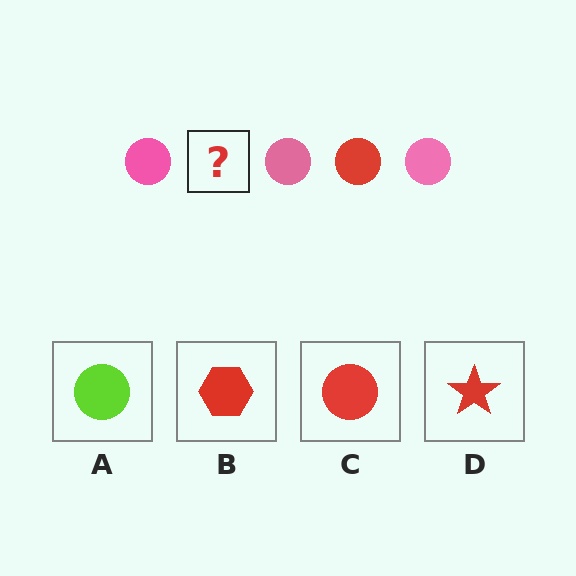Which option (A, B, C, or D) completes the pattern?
C.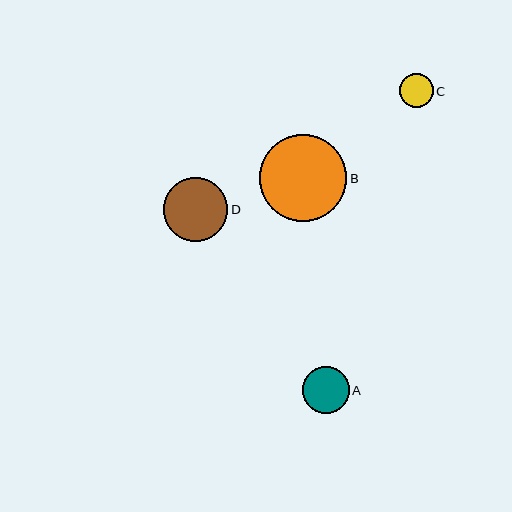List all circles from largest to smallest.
From largest to smallest: B, D, A, C.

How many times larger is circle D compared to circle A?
Circle D is approximately 1.4 times the size of circle A.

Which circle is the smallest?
Circle C is the smallest with a size of approximately 34 pixels.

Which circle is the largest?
Circle B is the largest with a size of approximately 87 pixels.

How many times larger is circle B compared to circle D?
Circle B is approximately 1.4 times the size of circle D.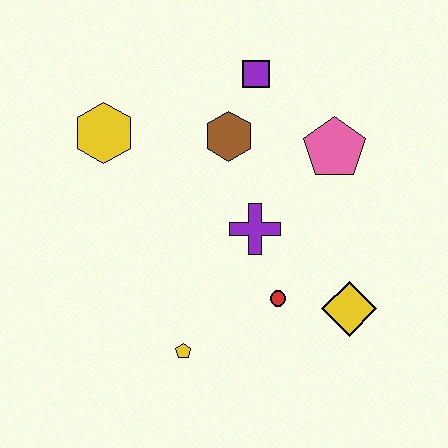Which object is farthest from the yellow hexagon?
The yellow diamond is farthest from the yellow hexagon.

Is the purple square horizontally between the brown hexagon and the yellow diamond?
Yes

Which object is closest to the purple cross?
The red circle is closest to the purple cross.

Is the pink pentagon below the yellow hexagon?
Yes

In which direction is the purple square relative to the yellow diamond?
The purple square is above the yellow diamond.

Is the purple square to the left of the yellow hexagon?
No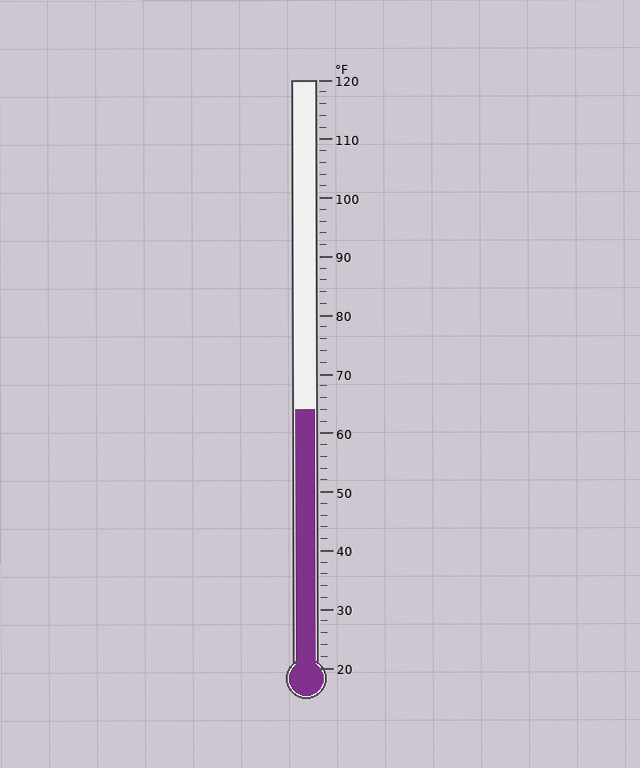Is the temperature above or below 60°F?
The temperature is above 60°F.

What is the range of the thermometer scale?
The thermometer scale ranges from 20°F to 120°F.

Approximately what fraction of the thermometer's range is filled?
The thermometer is filled to approximately 45% of its range.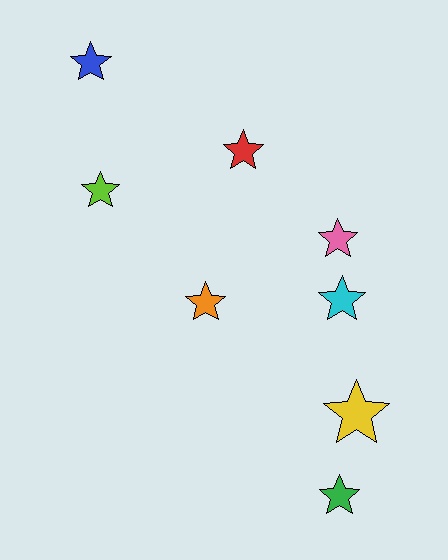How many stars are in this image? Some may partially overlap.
There are 8 stars.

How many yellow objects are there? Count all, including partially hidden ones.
There is 1 yellow object.